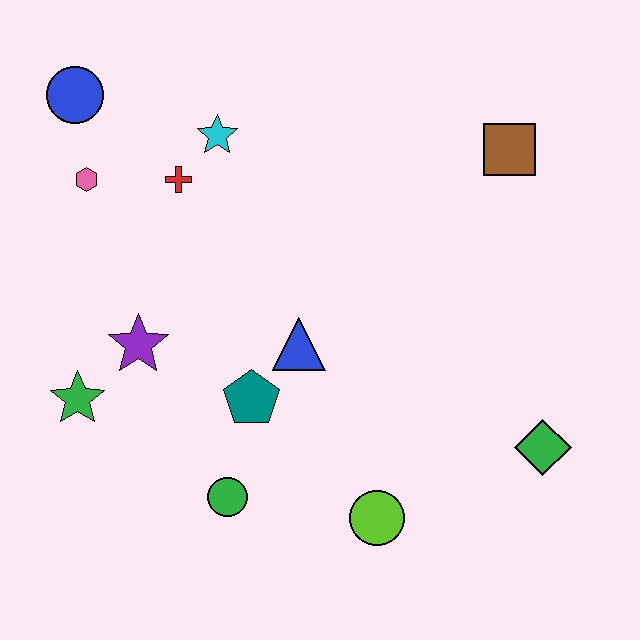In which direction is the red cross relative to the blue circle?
The red cross is to the right of the blue circle.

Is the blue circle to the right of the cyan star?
No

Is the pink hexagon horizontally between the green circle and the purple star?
No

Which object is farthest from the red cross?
The green diamond is farthest from the red cross.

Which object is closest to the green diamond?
The lime circle is closest to the green diamond.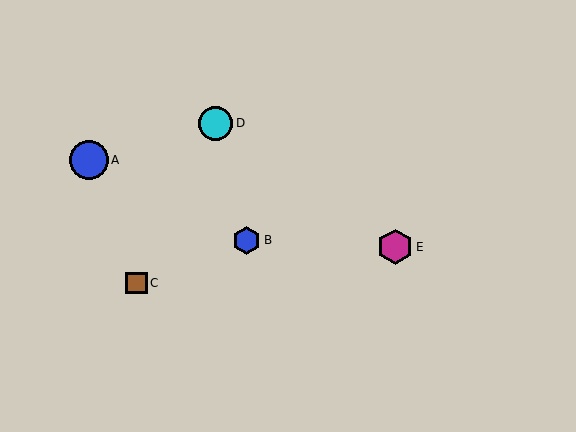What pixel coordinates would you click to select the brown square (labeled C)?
Click at (136, 283) to select the brown square C.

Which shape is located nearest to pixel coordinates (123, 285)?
The brown square (labeled C) at (136, 283) is nearest to that location.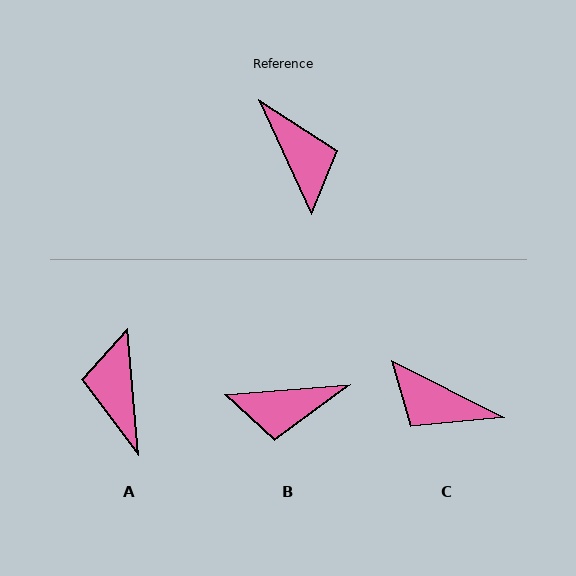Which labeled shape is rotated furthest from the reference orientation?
A, about 160 degrees away.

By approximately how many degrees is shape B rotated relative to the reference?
Approximately 110 degrees clockwise.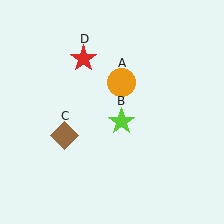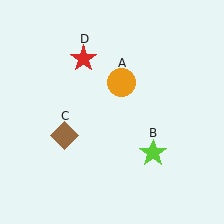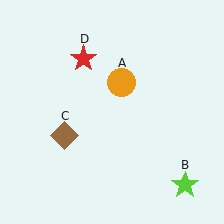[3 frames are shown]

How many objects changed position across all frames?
1 object changed position: lime star (object B).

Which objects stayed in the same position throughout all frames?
Orange circle (object A) and brown diamond (object C) and red star (object D) remained stationary.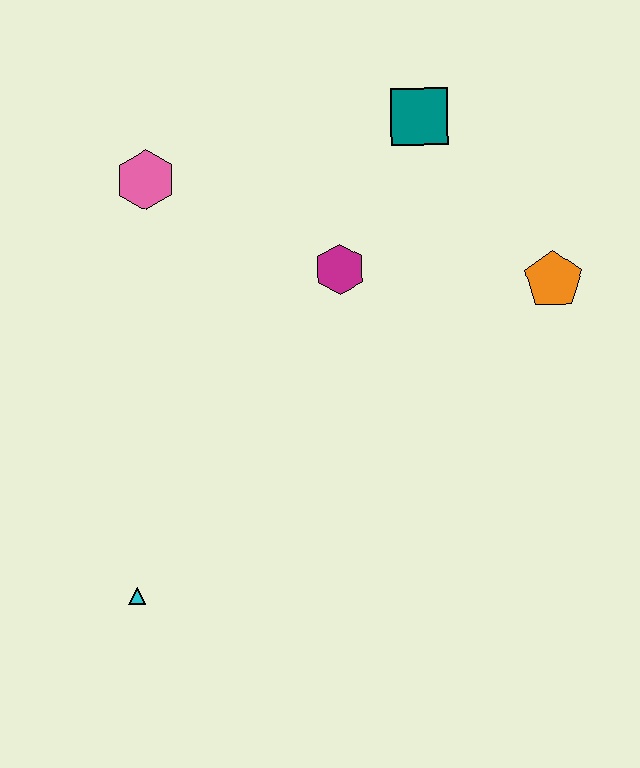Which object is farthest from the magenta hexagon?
The cyan triangle is farthest from the magenta hexagon.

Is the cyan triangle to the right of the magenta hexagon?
No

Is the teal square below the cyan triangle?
No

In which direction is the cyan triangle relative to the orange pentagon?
The cyan triangle is to the left of the orange pentagon.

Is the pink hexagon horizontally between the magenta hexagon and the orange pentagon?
No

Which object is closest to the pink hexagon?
The magenta hexagon is closest to the pink hexagon.